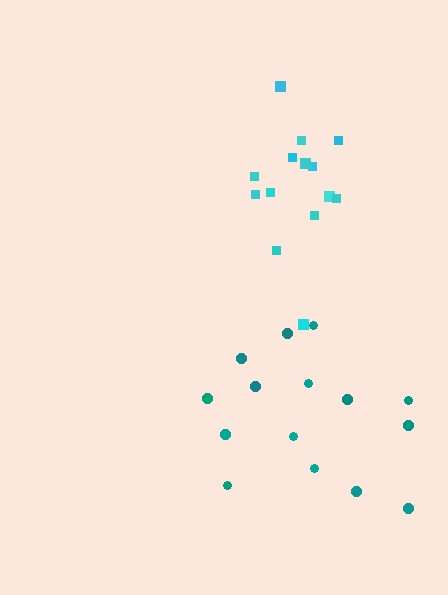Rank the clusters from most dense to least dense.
cyan, teal.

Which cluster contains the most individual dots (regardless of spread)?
Teal (15).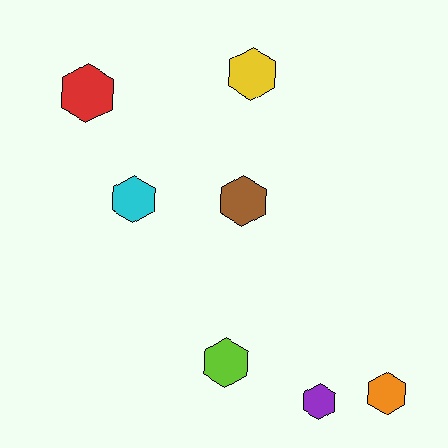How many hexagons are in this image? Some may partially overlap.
There are 7 hexagons.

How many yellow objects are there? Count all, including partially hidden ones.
There is 1 yellow object.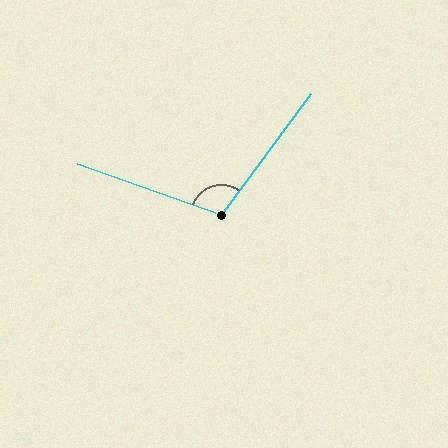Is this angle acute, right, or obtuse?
It is obtuse.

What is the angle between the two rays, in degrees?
Approximately 107 degrees.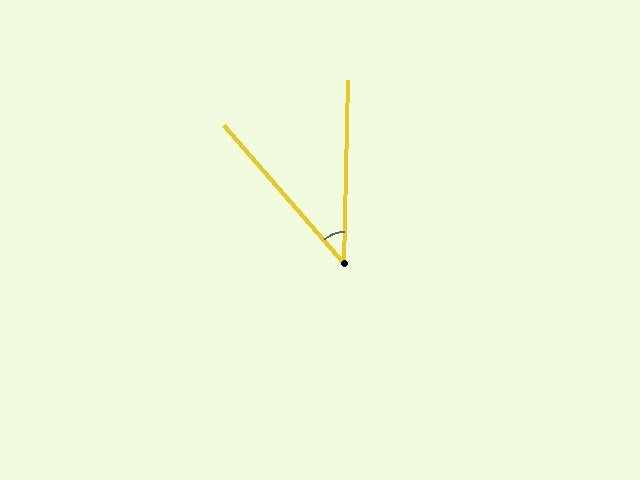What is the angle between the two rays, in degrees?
Approximately 42 degrees.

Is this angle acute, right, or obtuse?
It is acute.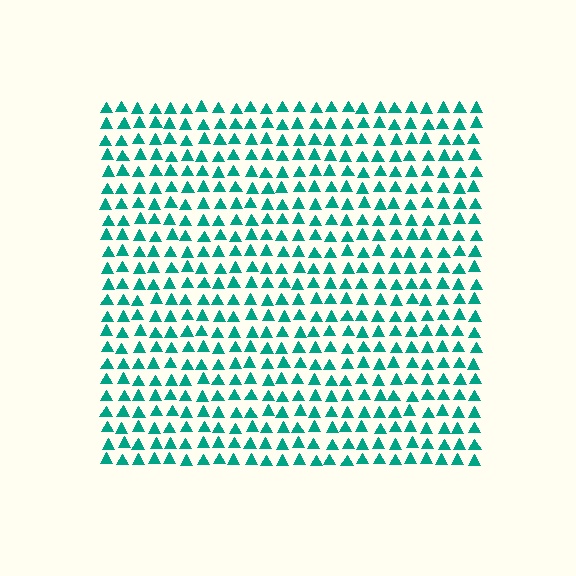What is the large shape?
The large shape is a square.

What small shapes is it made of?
It is made of small triangles.